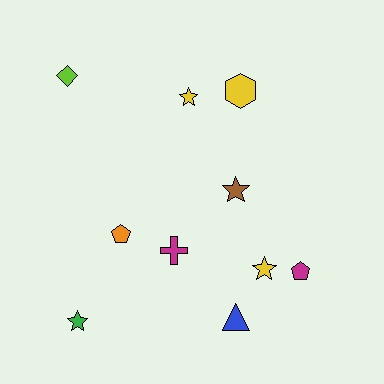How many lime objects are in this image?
There is 1 lime object.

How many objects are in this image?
There are 10 objects.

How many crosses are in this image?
There is 1 cross.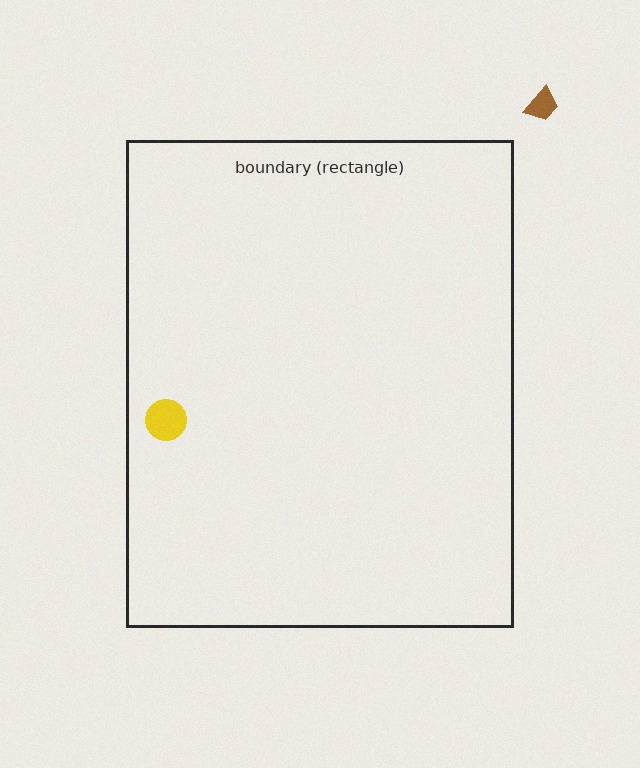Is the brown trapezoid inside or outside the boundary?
Outside.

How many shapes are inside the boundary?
1 inside, 1 outside.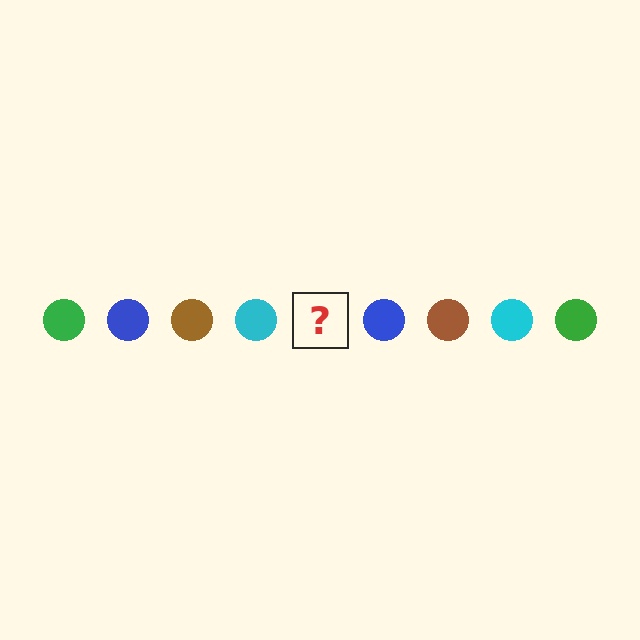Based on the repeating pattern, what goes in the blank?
The blank should be a green circle.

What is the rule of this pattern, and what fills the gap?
The rule is that the pattern cycles through green, blue, brown, cyan circles. The gap should be filled with a green circle.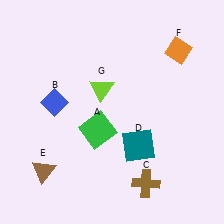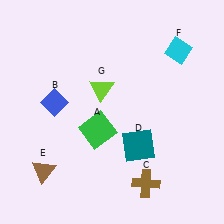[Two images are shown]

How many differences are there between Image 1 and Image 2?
There is 1 difference between the two images.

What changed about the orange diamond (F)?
In Image 1, F is orange. In Image 2, it changed to cyan.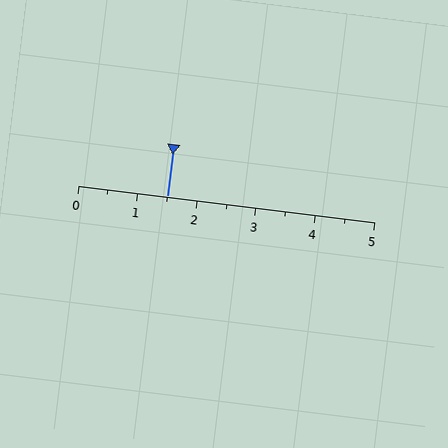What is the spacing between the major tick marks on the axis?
The major ticks are spaced 1 apart.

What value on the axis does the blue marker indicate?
The marker indicates approximately 1.5.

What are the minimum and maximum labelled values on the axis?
The axis runs from 0 to 5.